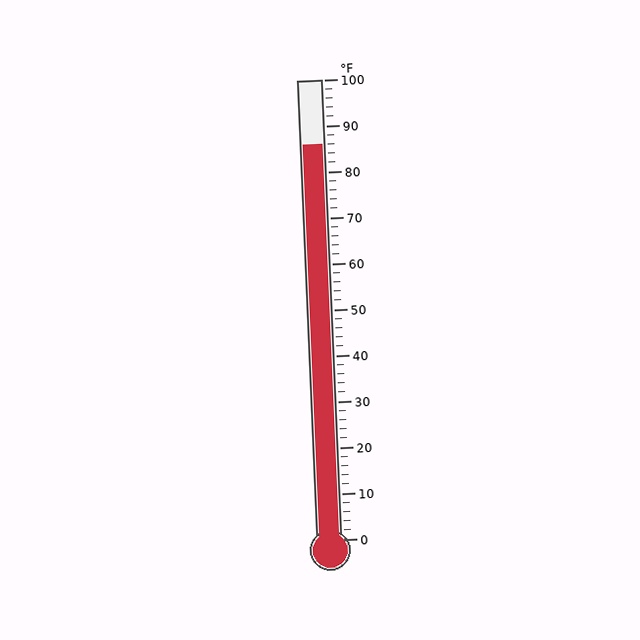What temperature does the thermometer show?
The thermometer shows approximately 86°F.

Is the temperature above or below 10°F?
The temperature is above 10°F.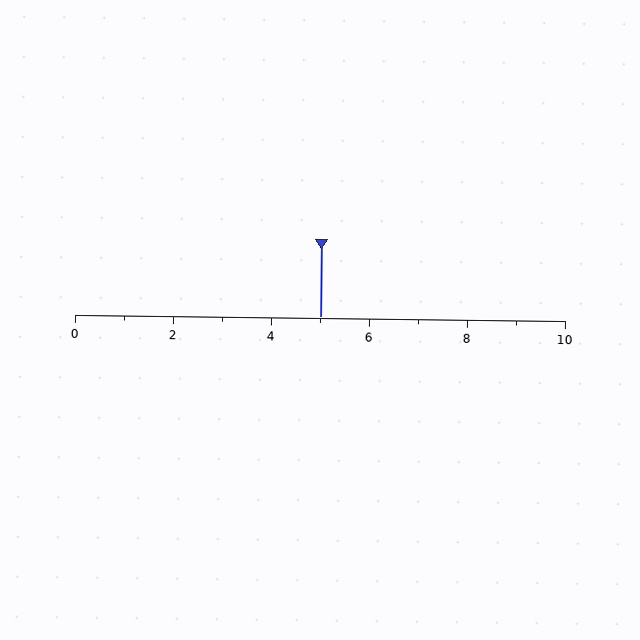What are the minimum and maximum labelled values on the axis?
The axis runs from 0 to 10.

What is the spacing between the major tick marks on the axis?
The major ticks are spaced 2 apart.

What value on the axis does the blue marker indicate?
The marker indicates approximately 5.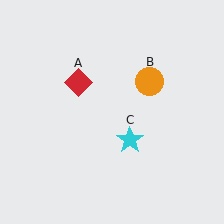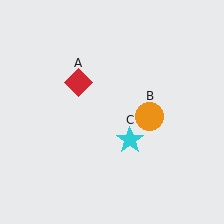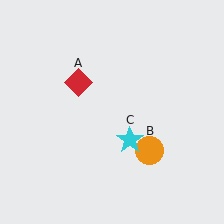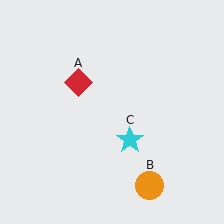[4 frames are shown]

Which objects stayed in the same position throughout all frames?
Red diamond (object A) and cyan star (object C) remained stationary.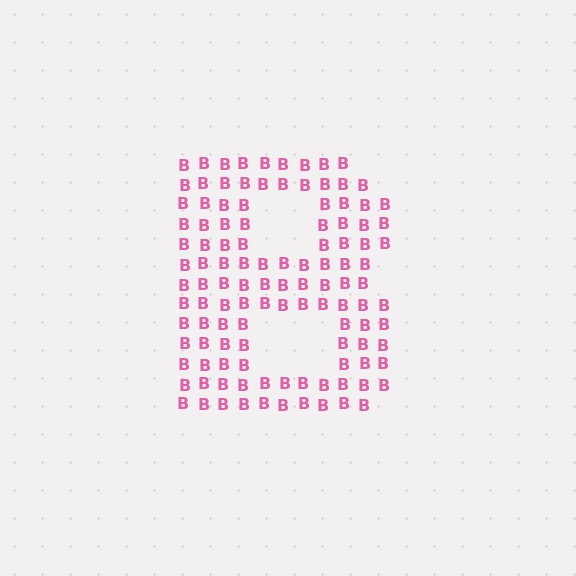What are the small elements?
The small elements are letter B's.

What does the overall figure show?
The overall figure shows the letter B.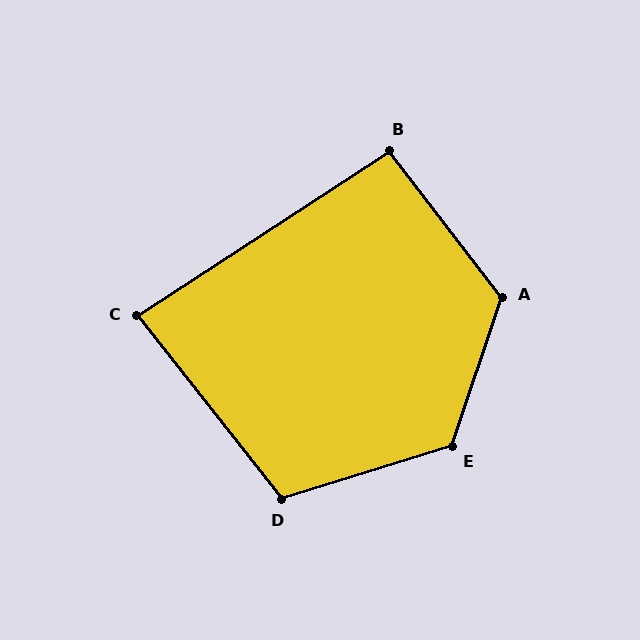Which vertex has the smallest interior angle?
C, at approximately 85 degrees.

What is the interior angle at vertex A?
Approximately 124 degrees (obtuse).